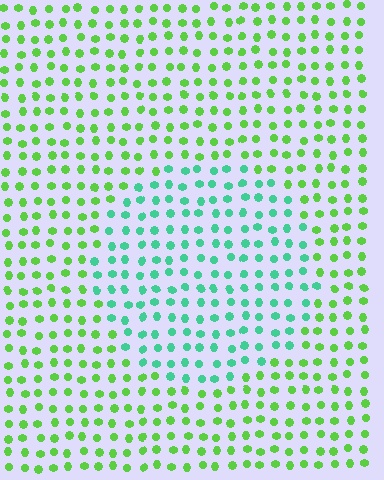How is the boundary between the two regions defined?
The boundary is defined purely by a slight shift in hue (about 47 degrees). Spacing, size, and orientation are identical on both sides.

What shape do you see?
I see a circle.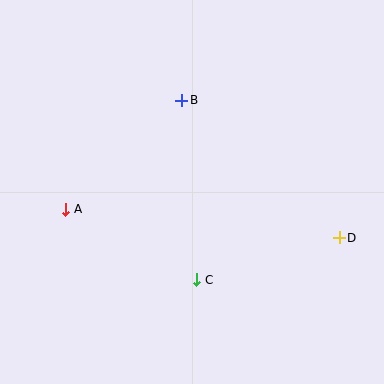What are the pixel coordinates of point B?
Point B is at (182, 100).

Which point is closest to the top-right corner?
Point B is closest to the top-right corner.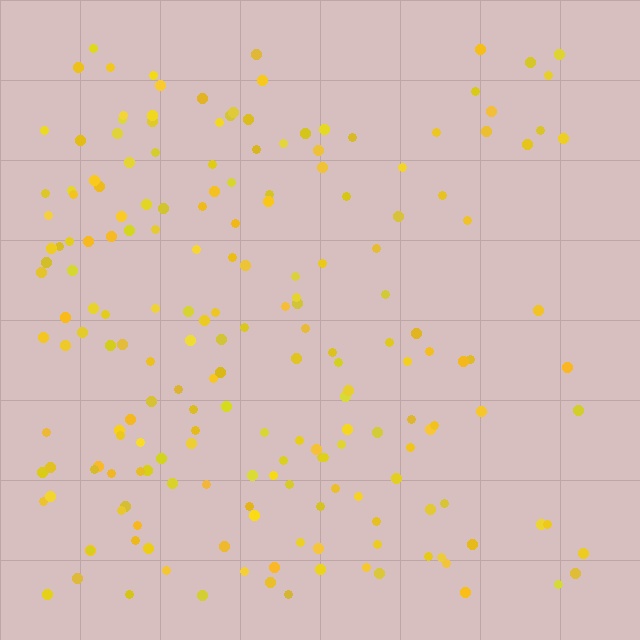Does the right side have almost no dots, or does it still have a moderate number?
Still a moderate number, just noticeably fewer than the left.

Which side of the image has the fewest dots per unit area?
The right.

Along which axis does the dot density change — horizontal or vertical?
Horizontal.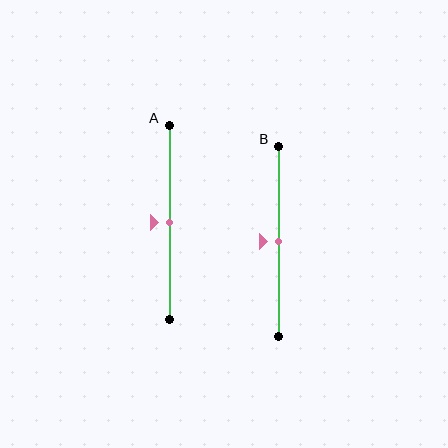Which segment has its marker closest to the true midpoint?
Segment A has its marker closest to the true midpoint.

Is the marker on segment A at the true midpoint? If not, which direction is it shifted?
Yes, the marker on segment A is at the true midpoint.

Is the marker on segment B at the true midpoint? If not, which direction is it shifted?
Yes, the marker on segment B is at the true midpoint.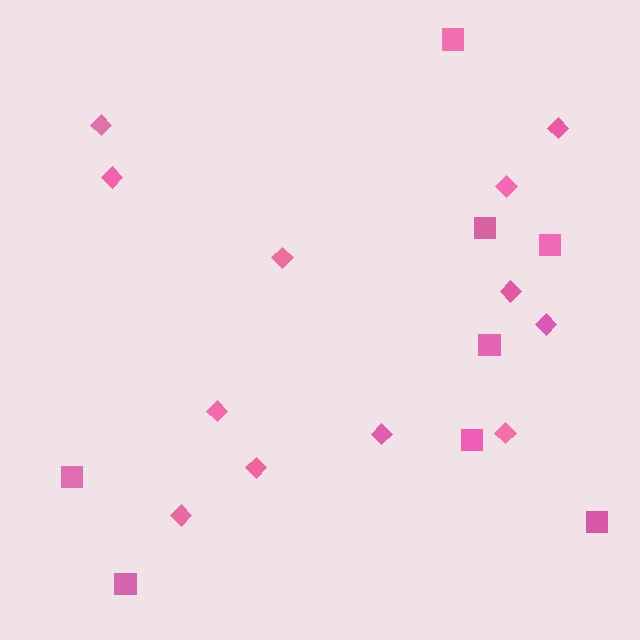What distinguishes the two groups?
There are 2 groups: one group of diamonds (12) and one group of squares (8).